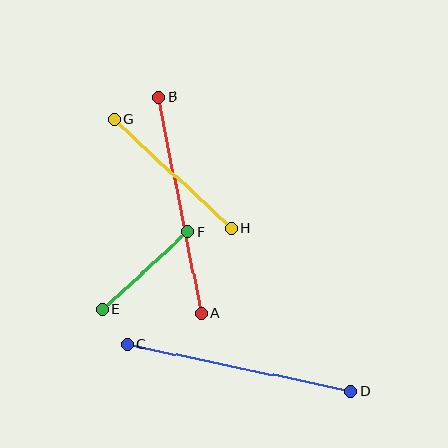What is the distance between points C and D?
The distance is approximately 227 pixels.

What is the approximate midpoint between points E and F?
The midpoint is at approximately (145, 271) pixels.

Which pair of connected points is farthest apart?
Points C and D are farthest apart.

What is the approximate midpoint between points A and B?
The midpoint is at approximately (180, 205) pixels.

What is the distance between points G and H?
The distance is approximately 160 pixels.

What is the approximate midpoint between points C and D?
The midpoint is at approximately (239, 368) pixels.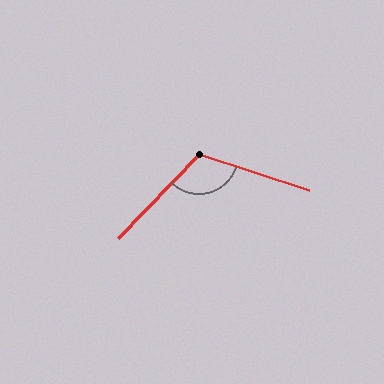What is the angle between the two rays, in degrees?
Approximately 116 degrees.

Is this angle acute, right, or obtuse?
It is obtuse.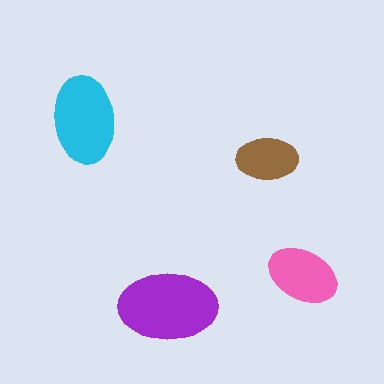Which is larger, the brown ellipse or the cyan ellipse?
The cyan one.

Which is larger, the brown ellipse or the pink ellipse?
The pink one.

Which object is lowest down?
The purple ellipse is bottommost.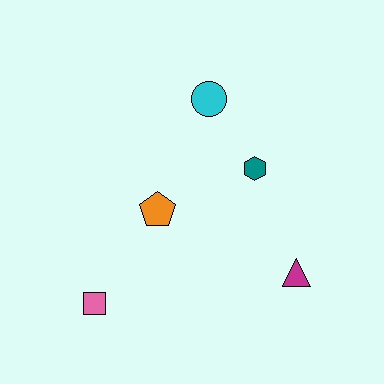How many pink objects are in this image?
There is 1 pink object.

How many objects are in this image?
There are 5 objects.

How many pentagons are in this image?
There is 1 pentagon.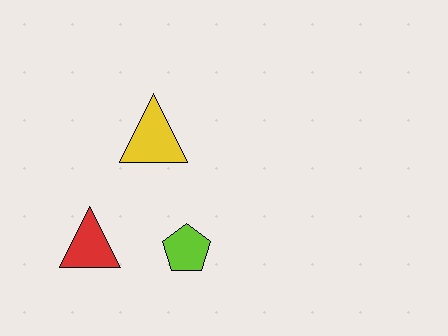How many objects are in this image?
There are 3 objects.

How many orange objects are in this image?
There are no orange objects.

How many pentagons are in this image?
There is 1 pentagon.